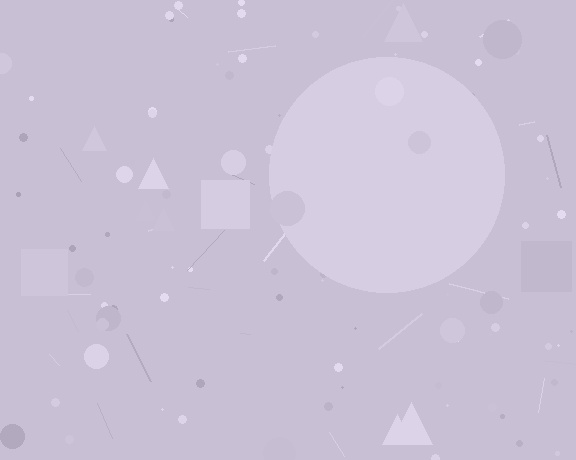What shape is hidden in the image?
A circle is hidden in the image.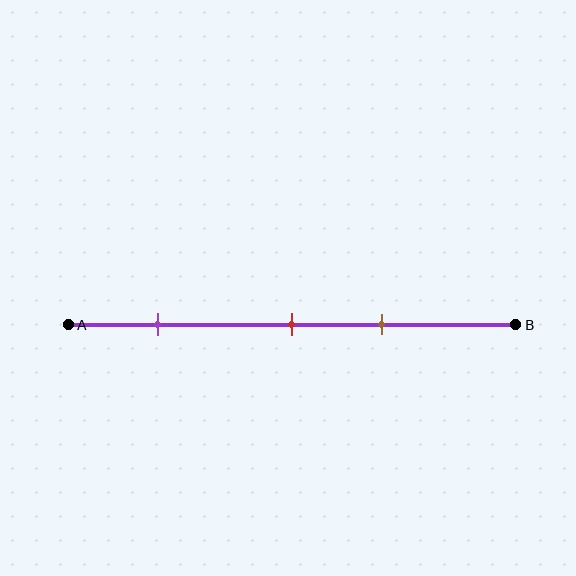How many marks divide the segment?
There are 3 marks dividing the segment.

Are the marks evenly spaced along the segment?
No, the marks are not evenly spaced.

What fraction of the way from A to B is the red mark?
The red mark is approximately 50% (0.5) of the way from A to B.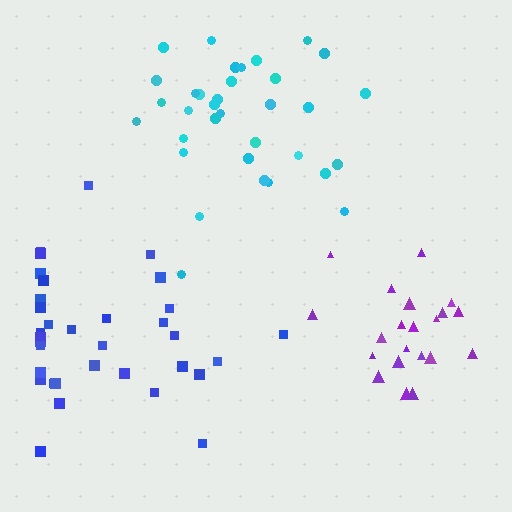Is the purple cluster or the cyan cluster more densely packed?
Purple.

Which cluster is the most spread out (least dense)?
Blue.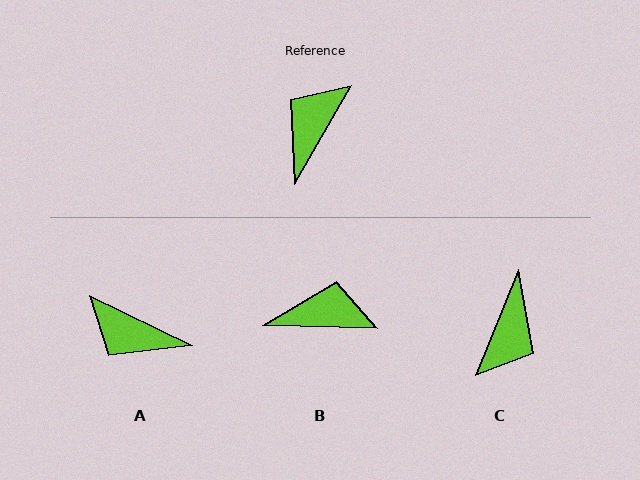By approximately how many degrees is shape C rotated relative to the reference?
Approximately 173 degrees clockwise.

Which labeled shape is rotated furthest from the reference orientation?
C, about 173 degrees away.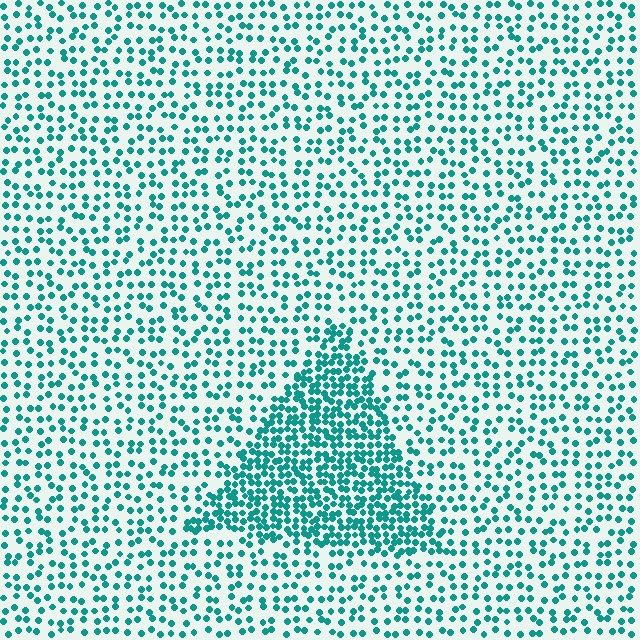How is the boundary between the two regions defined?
The boundary is defined by a change in element density (approximately 2.2x ratio). All elements are the same color, size, and shape.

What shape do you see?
I see a triangle.